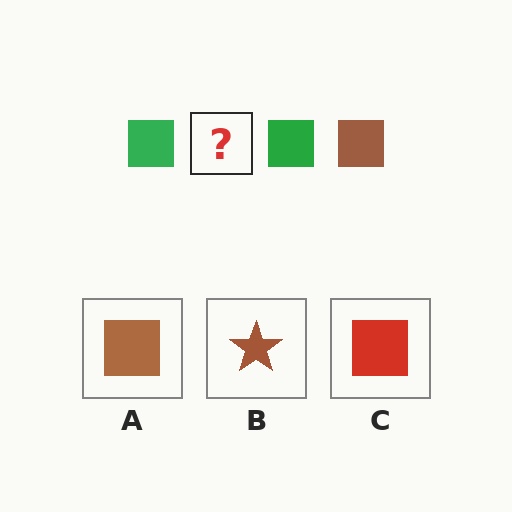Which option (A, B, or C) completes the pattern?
A.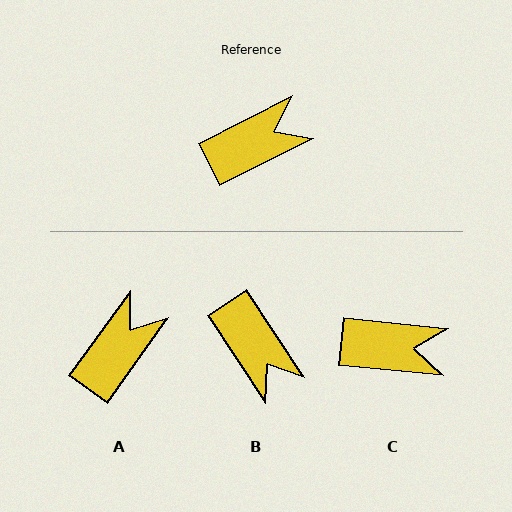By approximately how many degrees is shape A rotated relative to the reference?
Approximately 27 degrees counter-clockwise.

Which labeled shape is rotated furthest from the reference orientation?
B, about 83 degrees away.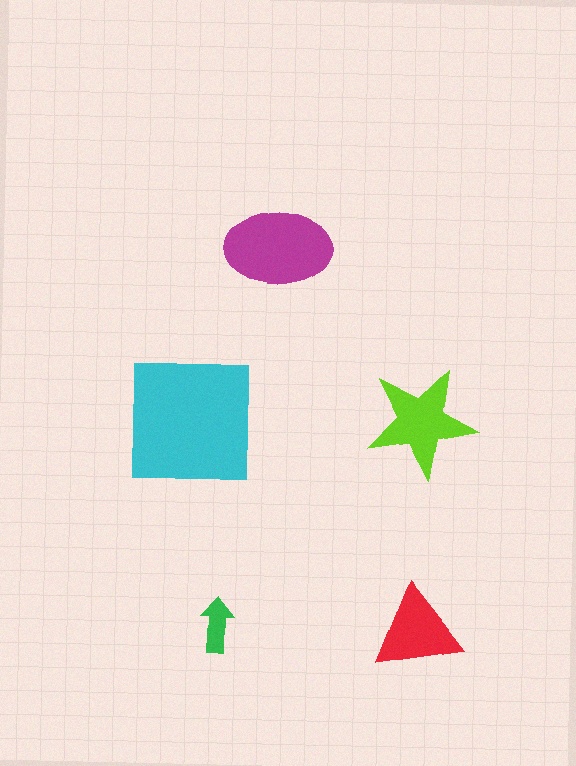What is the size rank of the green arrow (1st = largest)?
5th.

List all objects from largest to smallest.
The cyan square, the magenta ellipse, the lime star, the red triangle, the green arrow.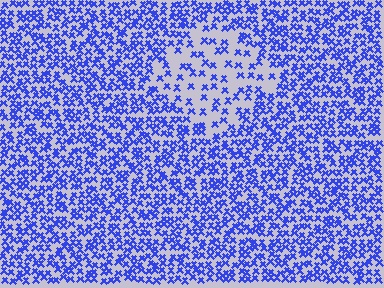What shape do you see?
I see a diamond.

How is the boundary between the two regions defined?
The boundary is defined by a change in element density (approximately 2.3x ratio). All elements are the same color, size, and shape.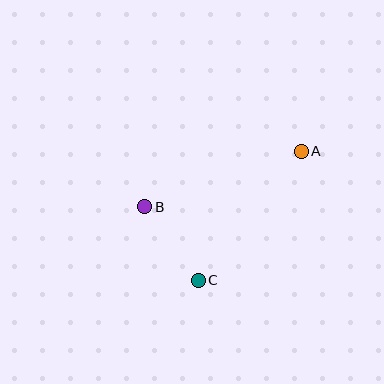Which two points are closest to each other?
Points B and C are closest to each other.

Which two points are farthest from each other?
Points A and B are farthest from each other.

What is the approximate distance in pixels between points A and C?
The distance between A and C is approximately 165 pixels.